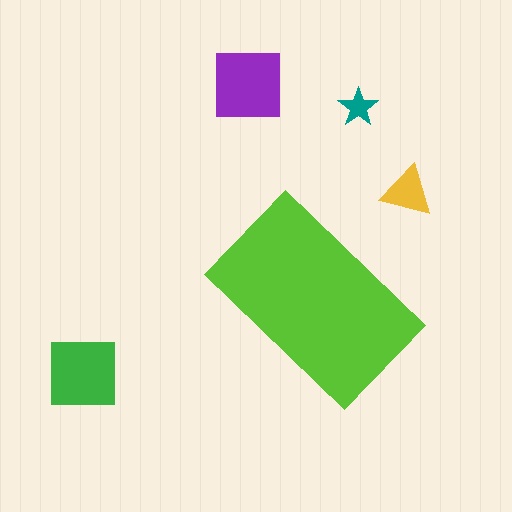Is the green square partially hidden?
No, the green square is fully visible.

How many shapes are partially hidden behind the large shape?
0 shapes are partially hidden.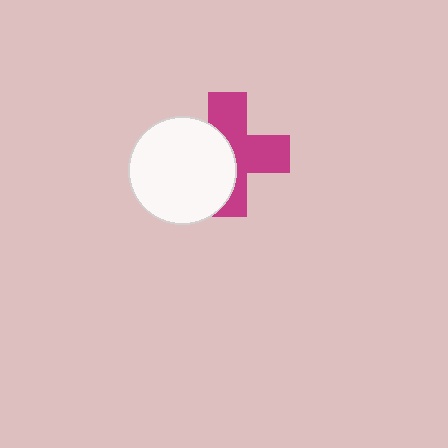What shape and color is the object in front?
The object in front is a white circle.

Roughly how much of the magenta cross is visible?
About half of it is visible (roughly 56%).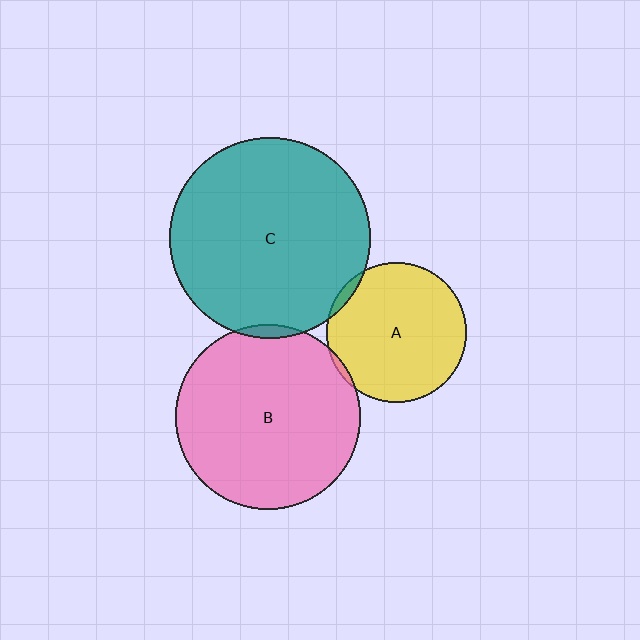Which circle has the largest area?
Circle C (teal).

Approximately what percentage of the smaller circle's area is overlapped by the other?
Approximately 5%.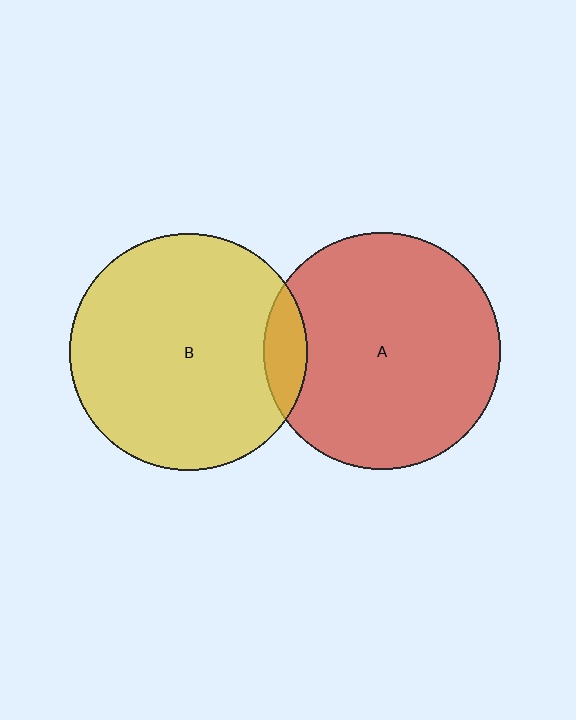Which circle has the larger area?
Circle B (yellow).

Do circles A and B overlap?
Yes.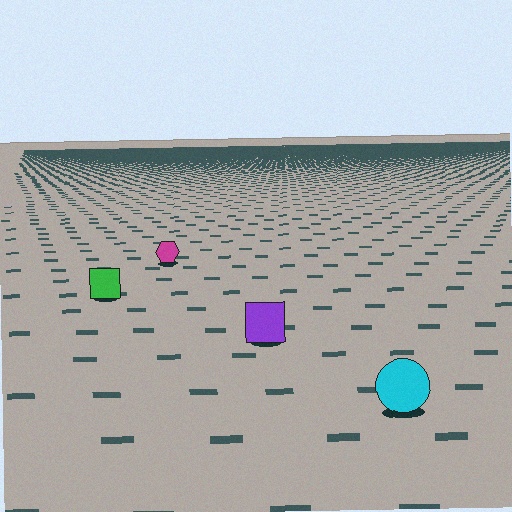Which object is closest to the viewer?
The cyan circle is closest. The texture marks near it are larger and more spread out.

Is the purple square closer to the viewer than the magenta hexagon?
Yes. The purple square is closer — you can tell from the texture gradient: the ground texture is coarser near it.